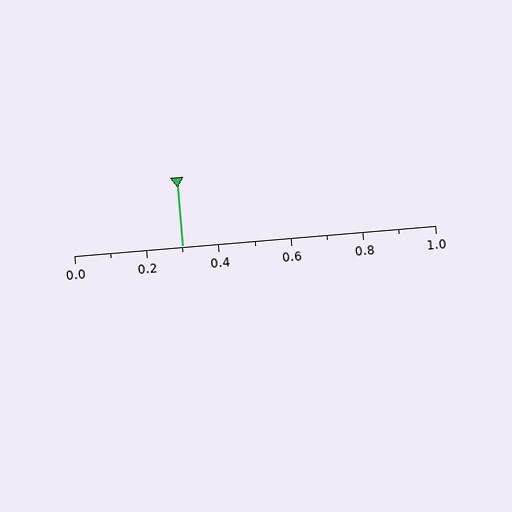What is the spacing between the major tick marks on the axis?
The major ticks are spaced 0.2 apart.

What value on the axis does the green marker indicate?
The marker indicates approximately 0.3.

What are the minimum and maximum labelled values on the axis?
The axis runs from 0.0 to 1.0.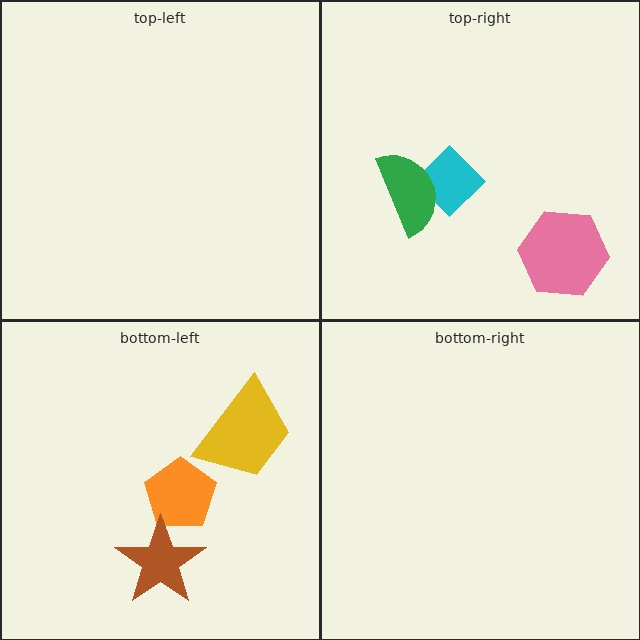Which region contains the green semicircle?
The top-right region.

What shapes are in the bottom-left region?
The yellow trapezoid, the orange pentagon, the brown star.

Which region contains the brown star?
The bottom-left region.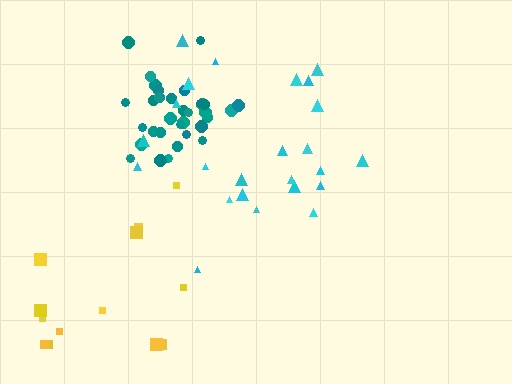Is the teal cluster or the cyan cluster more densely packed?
Teal.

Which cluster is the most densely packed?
Teal.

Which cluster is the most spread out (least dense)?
Yellow.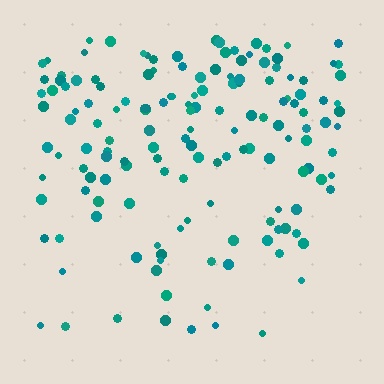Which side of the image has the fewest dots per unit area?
The bottom.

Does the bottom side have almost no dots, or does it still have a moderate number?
Still a moderate number, just noticeably fewer than the top.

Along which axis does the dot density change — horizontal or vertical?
Vertical.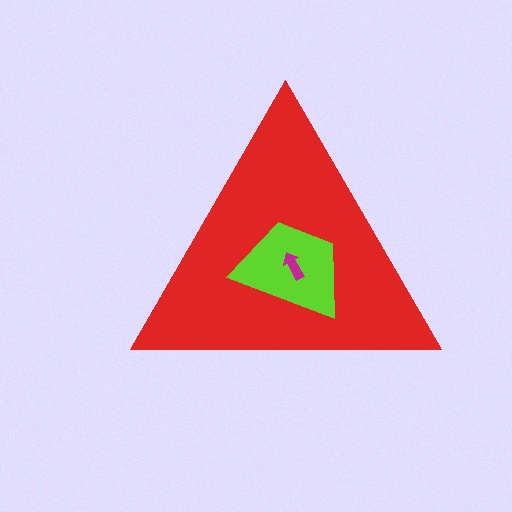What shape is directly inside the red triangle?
The lime trapezoid.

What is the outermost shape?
The red triangle.